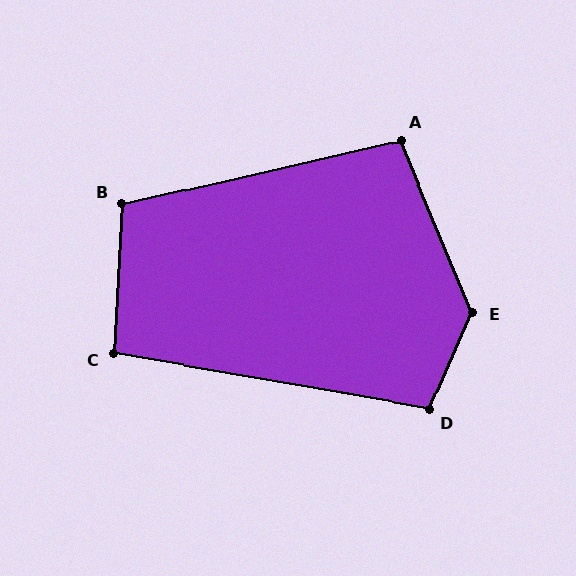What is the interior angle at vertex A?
Approximately 100 degrees (obtuse).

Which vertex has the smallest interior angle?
C, at approximately 97 degrees.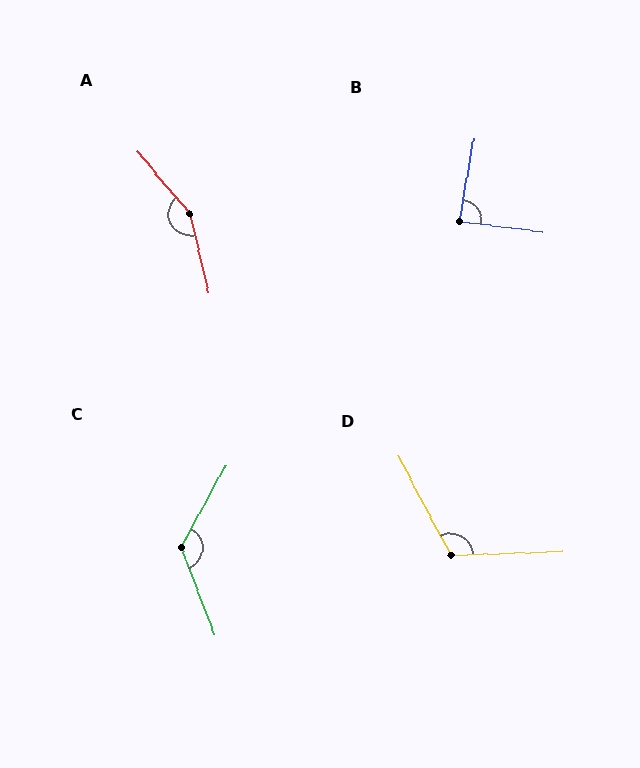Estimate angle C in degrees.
Approximately 130 degrees.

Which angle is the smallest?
B, at approximately 87 degrees.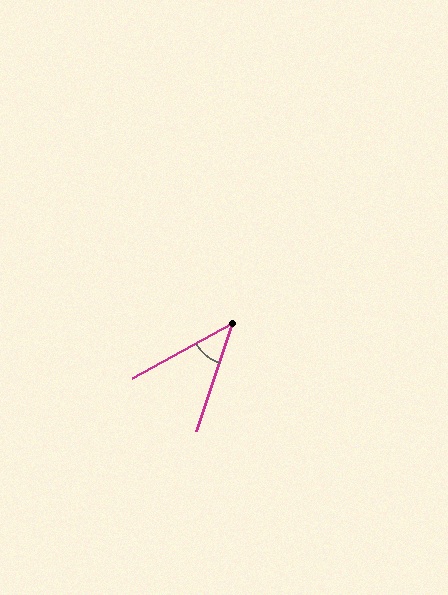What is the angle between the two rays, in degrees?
Approximately 43 degrees.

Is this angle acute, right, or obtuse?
It is acute.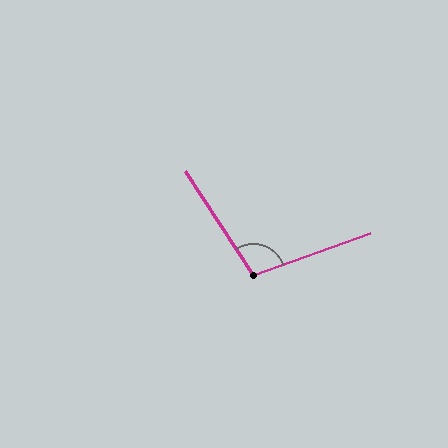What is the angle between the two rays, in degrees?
Approximately 103 degrees.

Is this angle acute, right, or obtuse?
It is obtuse.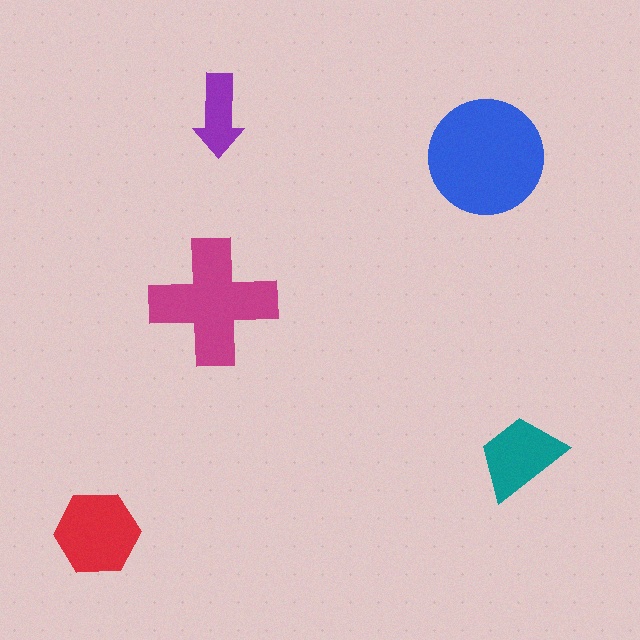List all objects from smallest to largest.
The purple arrow, the teal trapezoid, the red hexagon, the magenta cross, the blue circle.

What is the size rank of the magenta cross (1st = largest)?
2nd.